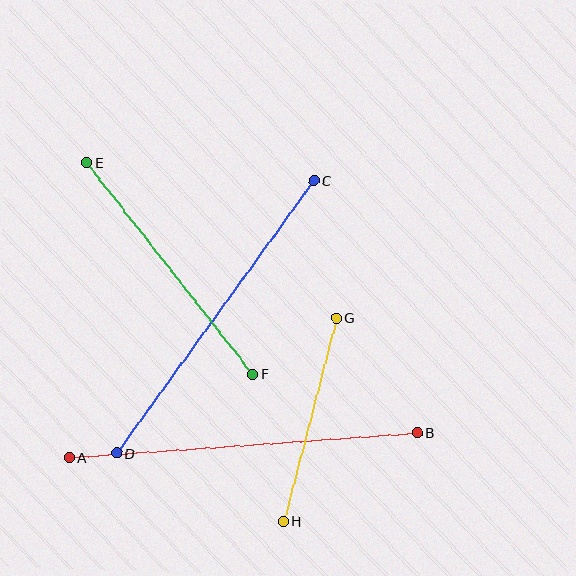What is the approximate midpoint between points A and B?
The midpoint is at approximately (243, 445) pixels.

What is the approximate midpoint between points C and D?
The midpoint is at approximately (215, 317) pixels.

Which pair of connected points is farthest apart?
Points A and B are farthest apart.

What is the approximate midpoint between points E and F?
The midpoint is at approximately (170, 268) pixels.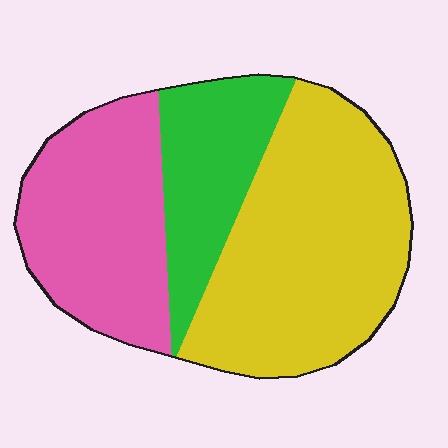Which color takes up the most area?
Yellow, at roughly 45%.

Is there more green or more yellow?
Yellow.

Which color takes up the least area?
Green, at roughly 20%.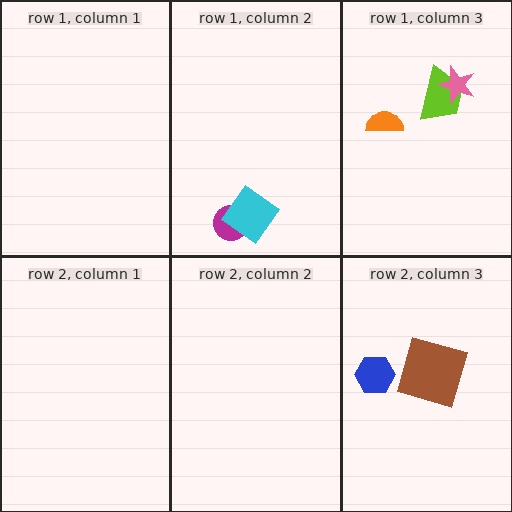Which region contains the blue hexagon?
The row 2, column 3 region.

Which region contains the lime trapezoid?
The row 1, column 3 region.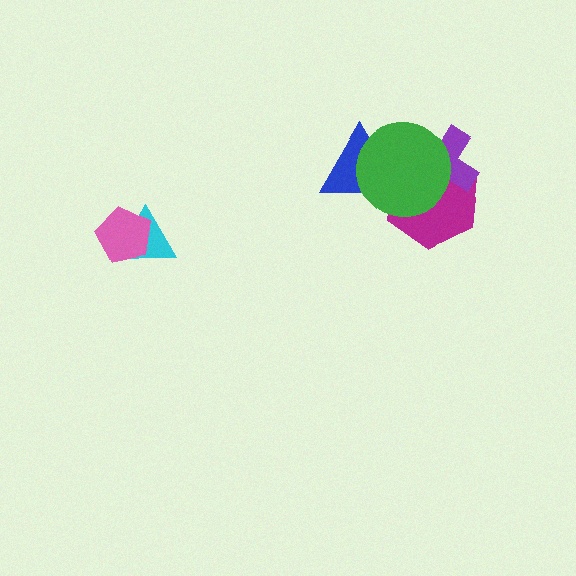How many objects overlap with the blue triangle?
2 objects overlap with the blue triangle.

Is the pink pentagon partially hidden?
No, no other shape covers it.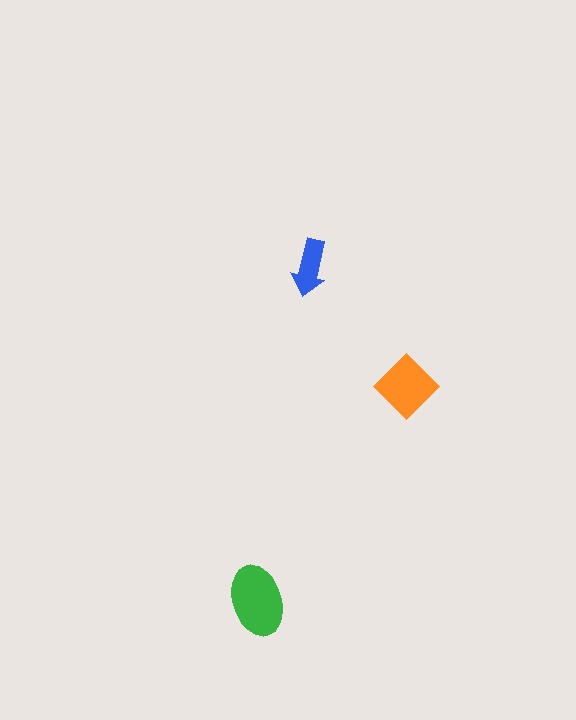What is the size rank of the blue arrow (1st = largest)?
3rd.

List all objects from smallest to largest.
The blue arrow, the orange diamond, the green ellipse.